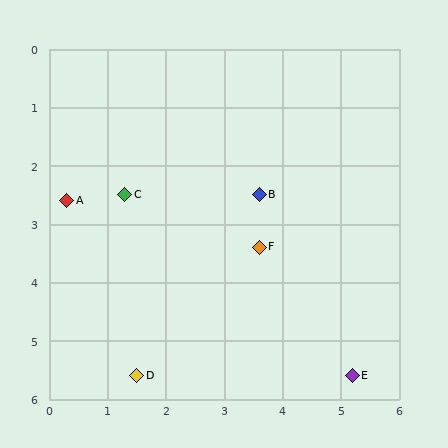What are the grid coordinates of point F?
Point F is at approximately (3.6, 3.4).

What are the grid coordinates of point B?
Point B is at approximately (3.6, 2.5).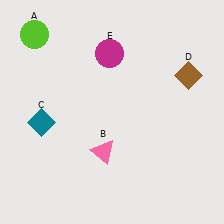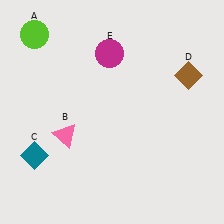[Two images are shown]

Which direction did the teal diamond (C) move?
The teal diamond (C) moved down.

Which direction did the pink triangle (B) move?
The pink triangle (B) moved left.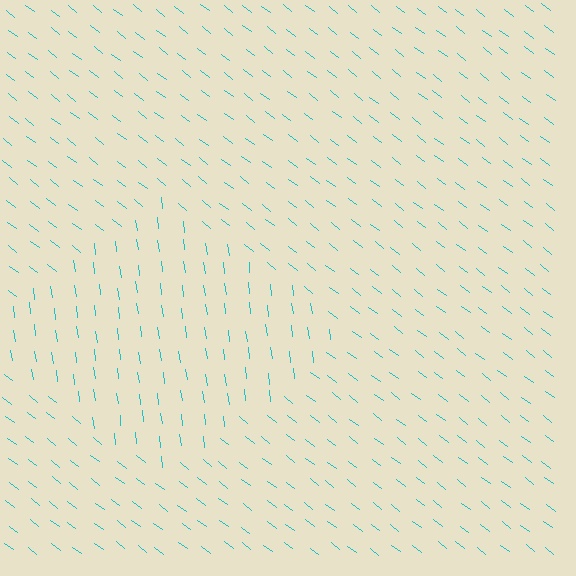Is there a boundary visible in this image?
Yes, there is a texture boundary formed by a change in line orientation.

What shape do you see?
I see a diamond.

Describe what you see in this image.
The image is filled with small cyan line segments. A diamond region in the image has lines oriented differently from the surrounding lines, creating a visible texture boundary.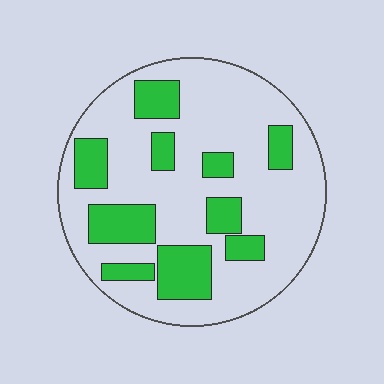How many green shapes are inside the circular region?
10.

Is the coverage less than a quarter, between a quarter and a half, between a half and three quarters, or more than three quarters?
Between a quarter and a half.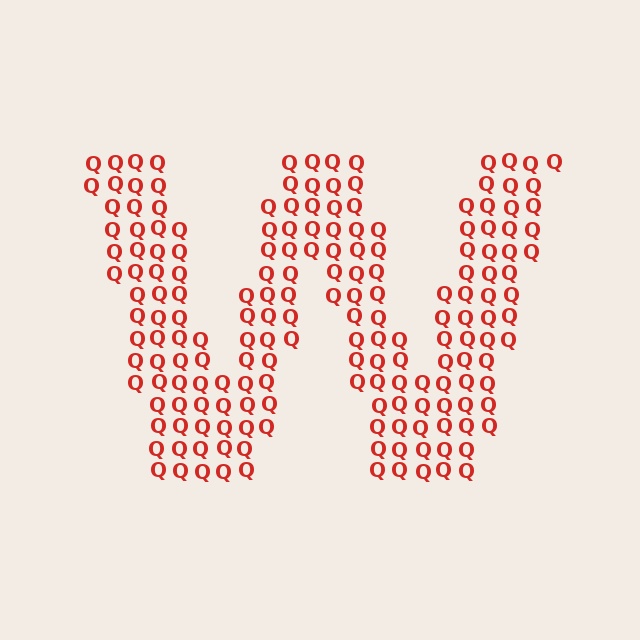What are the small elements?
The small elements are letter Q's.